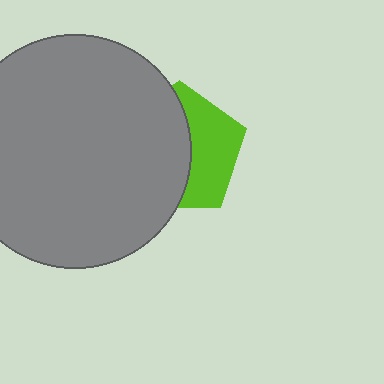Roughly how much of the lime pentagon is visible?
A small part of it is visible (roughly 43%).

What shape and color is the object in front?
The object in front is a gray circle.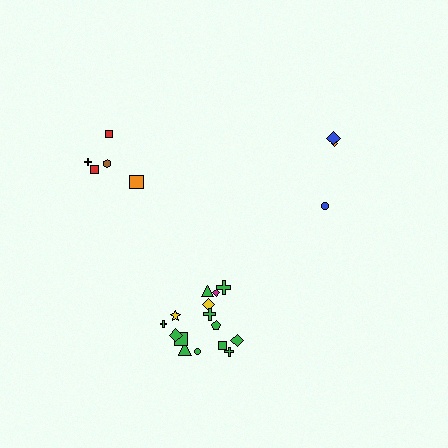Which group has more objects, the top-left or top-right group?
The top-left group.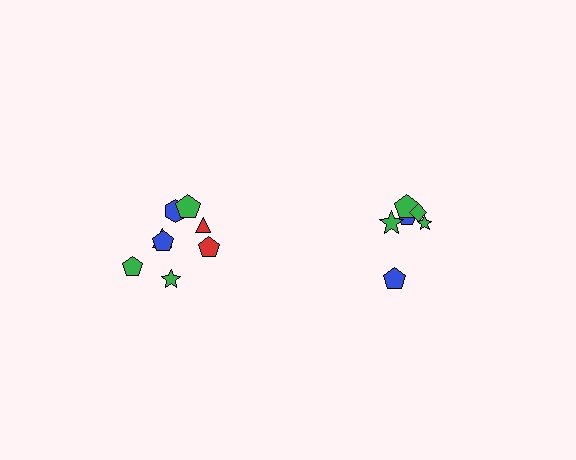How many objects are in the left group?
There are 8 objects.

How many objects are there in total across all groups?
There are 14 objects.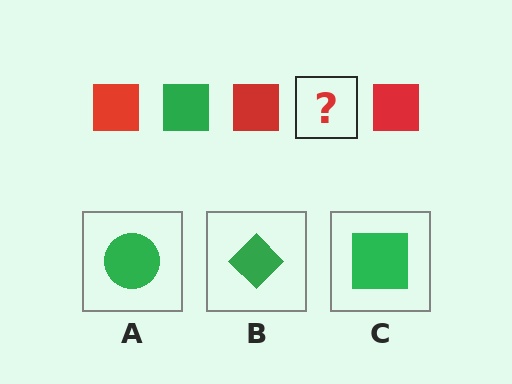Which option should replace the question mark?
Option C.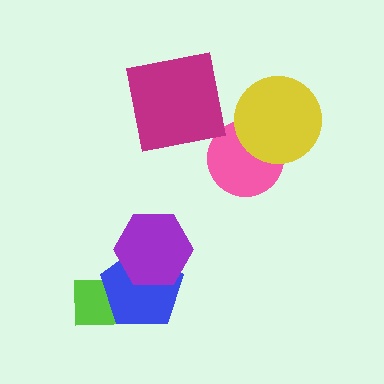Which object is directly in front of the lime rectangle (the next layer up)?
The blue pentagon is directly in front of the lime rectangle.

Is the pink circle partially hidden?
Yes, it is partially covered by another shape.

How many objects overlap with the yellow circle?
1 object overlaps with the yellow circle.